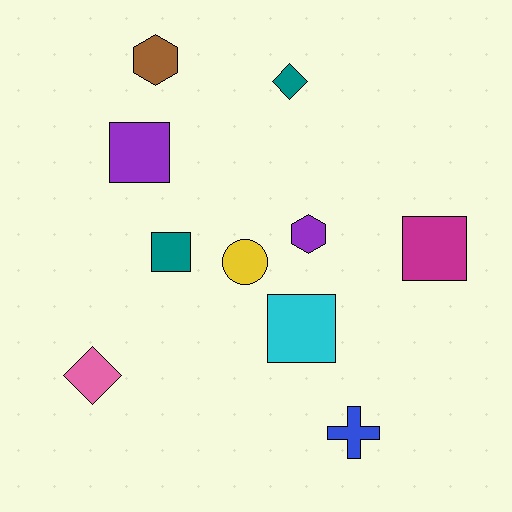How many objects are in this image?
There are 10 objects.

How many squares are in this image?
There are 4 squares.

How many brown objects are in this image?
There is 1 brown object.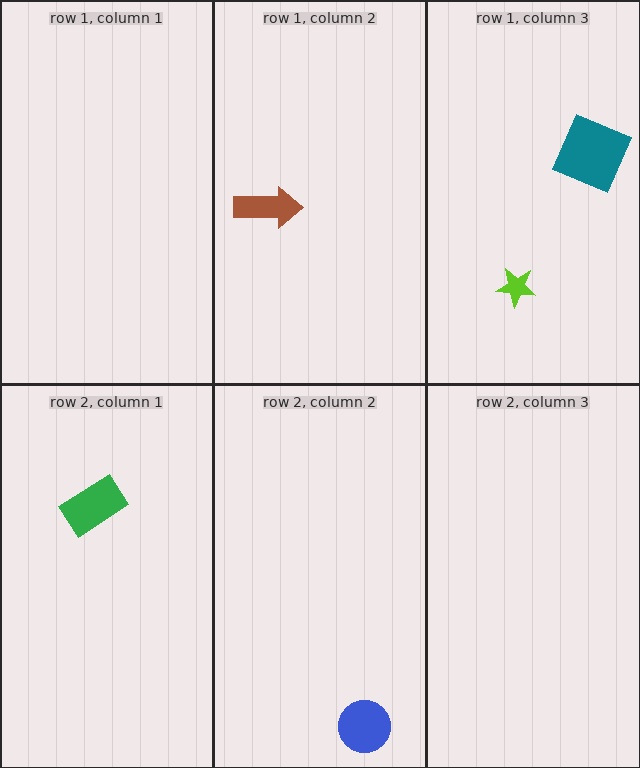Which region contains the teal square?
The row 1, column 3 region.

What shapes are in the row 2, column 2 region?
The blue circle.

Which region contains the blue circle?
The row 2, column 2 region.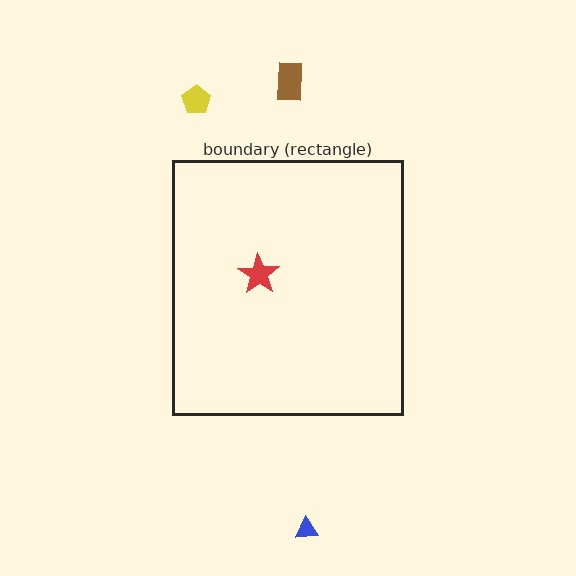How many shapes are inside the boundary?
1 inside, 3 outside.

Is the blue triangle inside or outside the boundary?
Outside.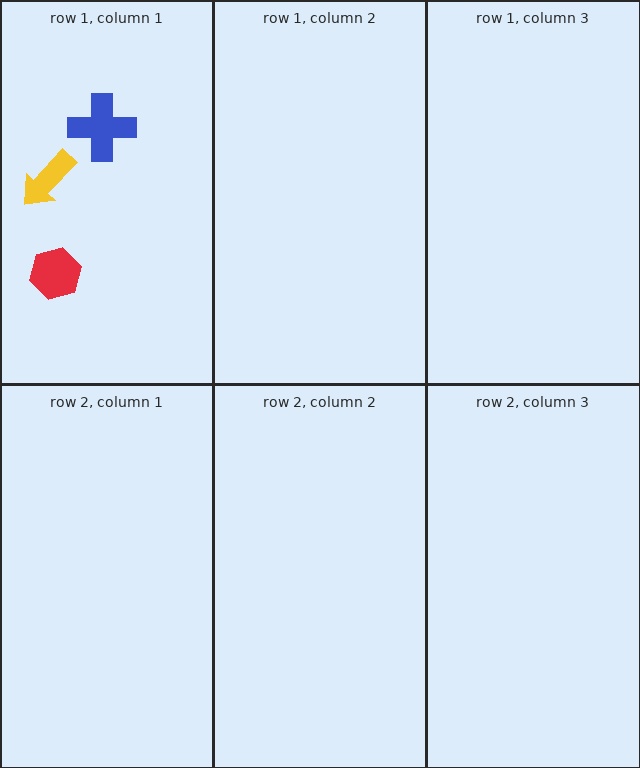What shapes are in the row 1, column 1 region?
The yellow arrow, the blue cross, the red hexagon.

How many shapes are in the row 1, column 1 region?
3.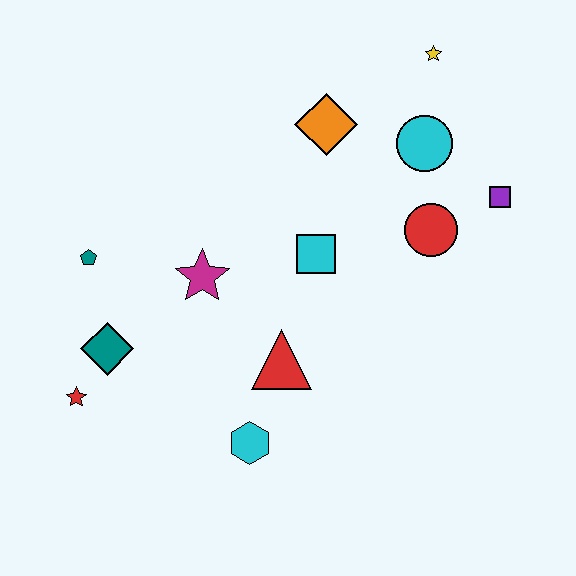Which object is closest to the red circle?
The purple square is closest to the red circle.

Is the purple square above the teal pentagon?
Yes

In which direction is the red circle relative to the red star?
The red circle is to the right of the red star.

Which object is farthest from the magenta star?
The yellow star is farthest from the magenta star.